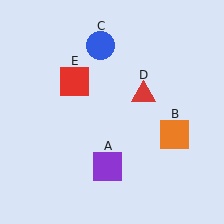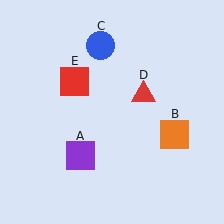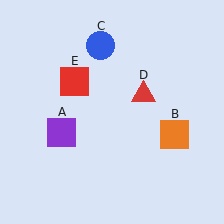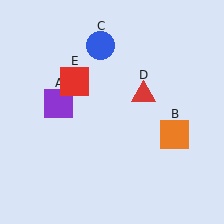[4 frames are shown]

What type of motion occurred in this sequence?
The purple square (object A) rotated clockwise around the center of the scene.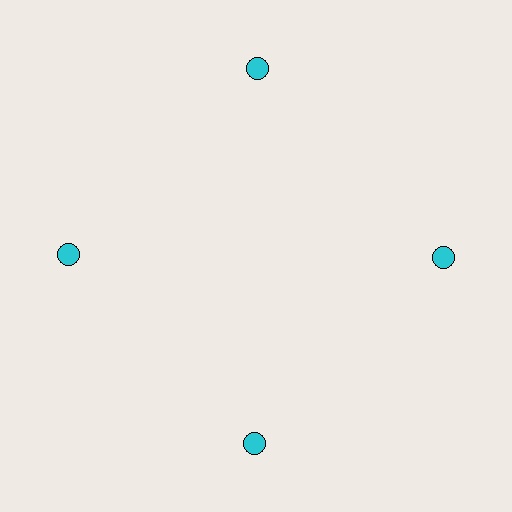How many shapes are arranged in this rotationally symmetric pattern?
There are 4 shapes, arranged in 4 groups of 1.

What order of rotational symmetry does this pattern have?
This pattern has 4-fold rotational symmetry.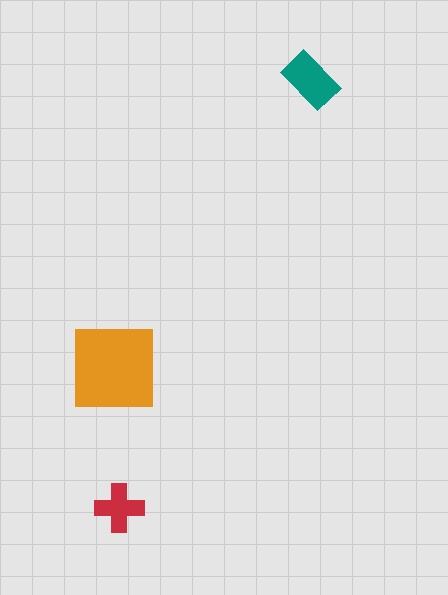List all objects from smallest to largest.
The red cross, the teal rectangle, the orange square.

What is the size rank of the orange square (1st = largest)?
1st.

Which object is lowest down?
The red cross is bottommost.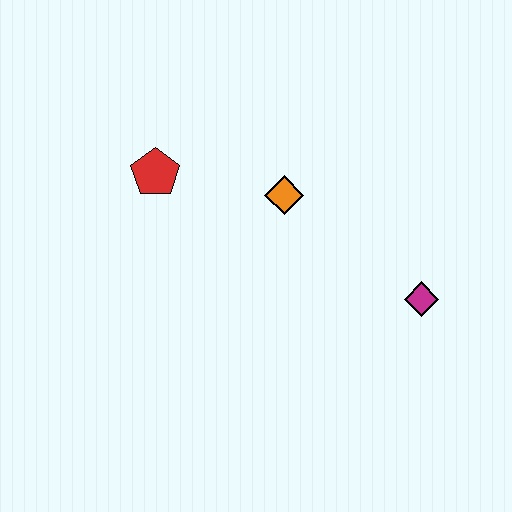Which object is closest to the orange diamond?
The red pentagon is closest to the orange diamond.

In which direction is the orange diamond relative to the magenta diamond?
The orange diamond is to the left of the magenta diamond.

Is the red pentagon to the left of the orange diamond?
Yes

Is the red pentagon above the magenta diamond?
Yes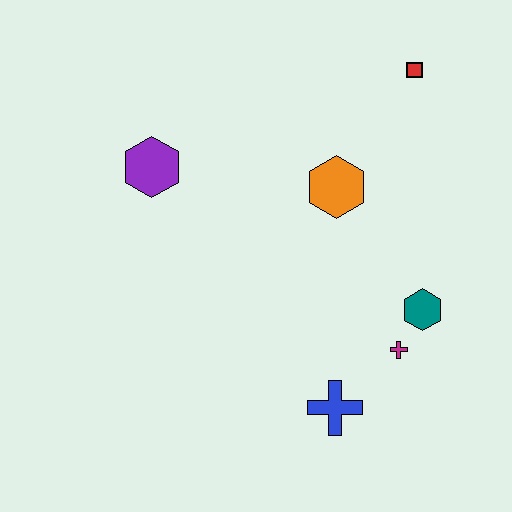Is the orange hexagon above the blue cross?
Yes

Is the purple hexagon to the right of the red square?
No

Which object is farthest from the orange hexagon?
The blue cross is farthest from the orange hexagon.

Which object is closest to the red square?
The orange hexagon is closest to the red square.